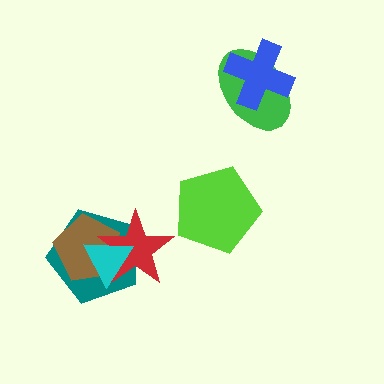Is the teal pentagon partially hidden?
Yes, it is partially covered by another shape.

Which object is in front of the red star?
The cyan triangle is in front of the red star.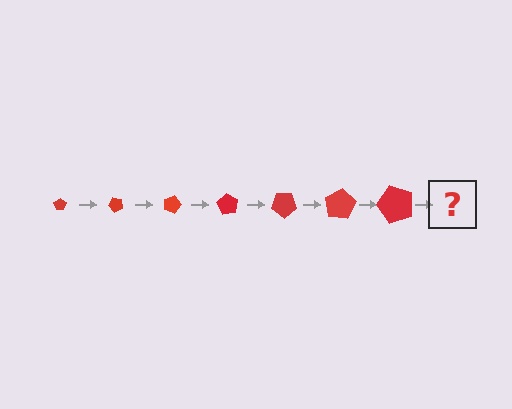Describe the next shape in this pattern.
It should be a pentagon, larger than the previous one and rotated 315 degrees from the start.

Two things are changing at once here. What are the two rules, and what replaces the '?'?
The two rules are that the pentagon grows larger each step and it rotates 45 degrees each step. The '?' should be a pentagon, larger than the previous one and rotated 315 degrees from the start.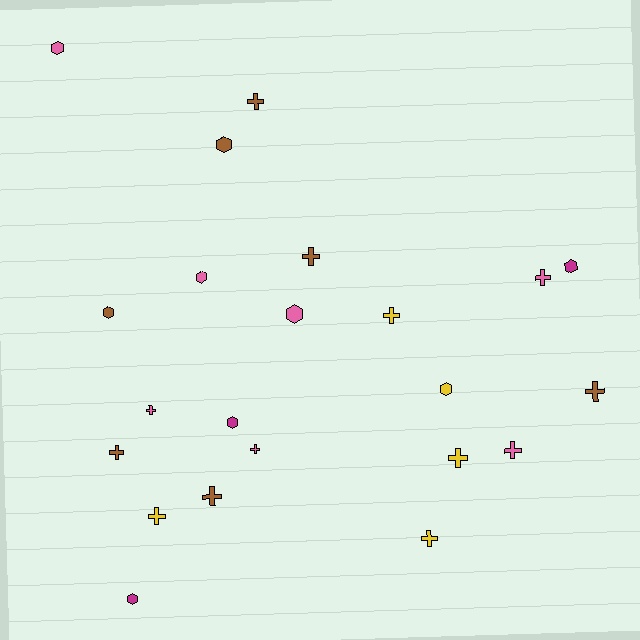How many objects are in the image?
There are 22 objects.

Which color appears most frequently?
Pink, with 7 objects.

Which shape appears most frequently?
Cross, with 13 objects.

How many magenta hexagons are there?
There are 3 magenta hexagons.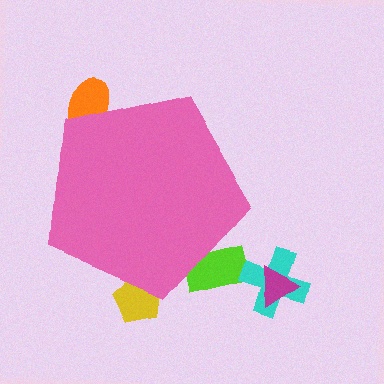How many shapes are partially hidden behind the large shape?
3 shapes are partially hidden.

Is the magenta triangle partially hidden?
No, the magenta triangle is fully visible.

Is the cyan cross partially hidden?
No, the cyan cross is fully visible.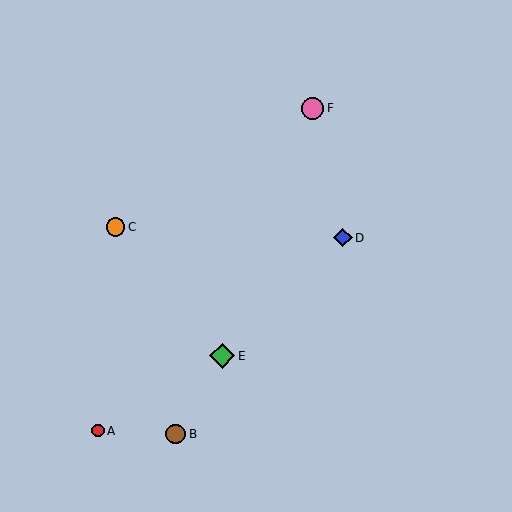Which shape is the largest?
The green diamond (labeled E) is the largest.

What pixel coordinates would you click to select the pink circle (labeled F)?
Click at (312, 108) to select the pink circle F.